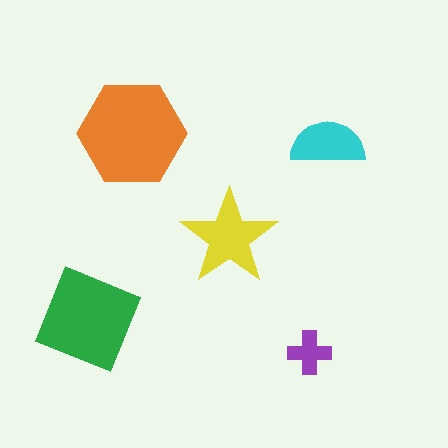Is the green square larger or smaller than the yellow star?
Larger.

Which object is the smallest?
The purple cross.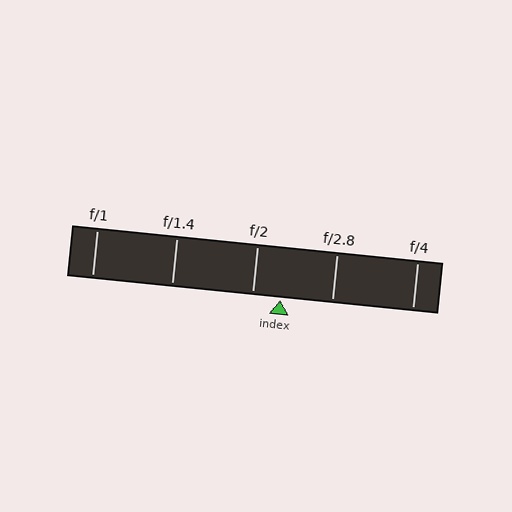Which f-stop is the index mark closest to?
The index mark is closest to f/2.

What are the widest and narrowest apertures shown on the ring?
The widest aperture shown is f/1 and the narrowest is f/4.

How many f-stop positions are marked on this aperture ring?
There are 5 f-stop positions marked.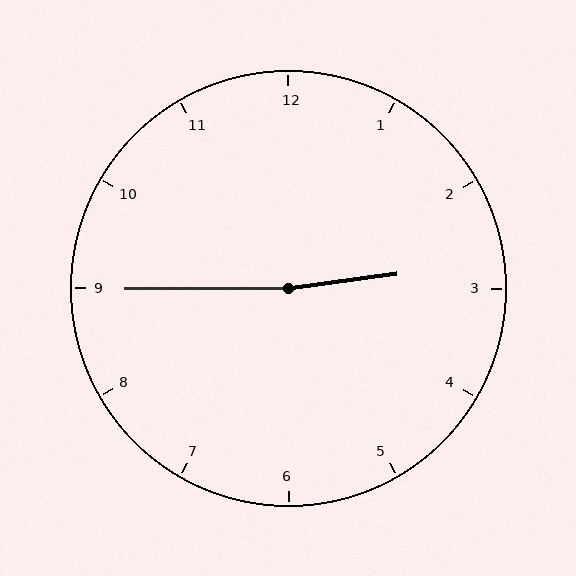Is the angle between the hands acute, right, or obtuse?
It is obtuse.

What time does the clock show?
2:45.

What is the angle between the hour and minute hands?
Approximately 172 degrees.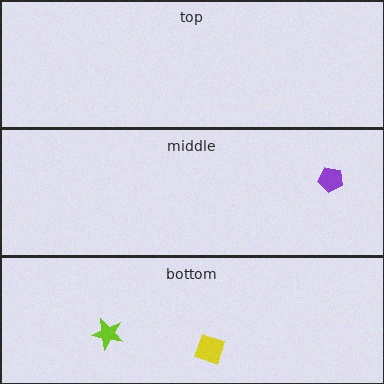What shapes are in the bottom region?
The lime star, the yellow diamond.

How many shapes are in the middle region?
1.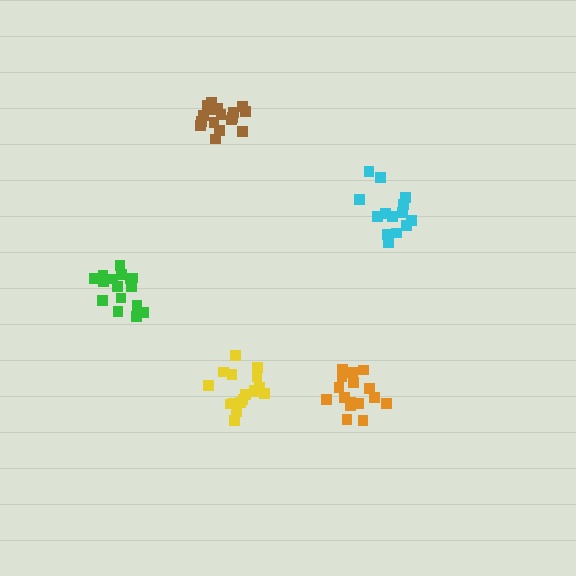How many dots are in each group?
Group 1: 14 dots, Group 2: 17 dots, Group 3: 17 dots, Group 4: 16 dots, Group 5: 16 dots (80 total).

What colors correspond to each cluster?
The clusters are colored: cyan, brown, yellow, orange, green.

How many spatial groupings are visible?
There are 5 spatial groupings.